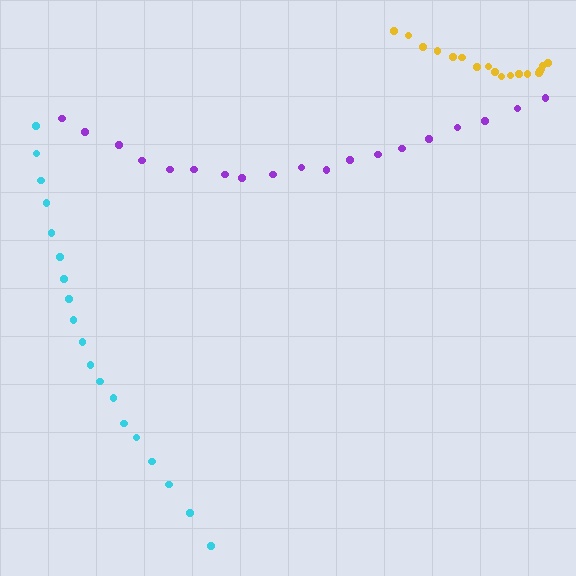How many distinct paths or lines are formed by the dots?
There are 3 distinct paths.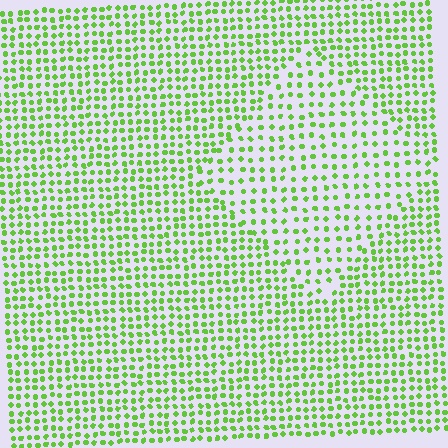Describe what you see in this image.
The image contains small lime elements arranged at two different densities. A diamond-shaped region is visible where the elements are less densely packed than the surrounding area.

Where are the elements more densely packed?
The elements are more densely packed outside the diamond boundary.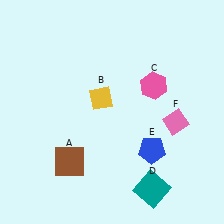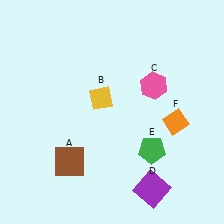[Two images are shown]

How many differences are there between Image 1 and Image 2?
There are 3 differences between the two images.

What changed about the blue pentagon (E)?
In Image 1, E is blue. In Image 2, it changed to green.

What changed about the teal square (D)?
In Image 1, D is teal. In Image 2, it changed to purple.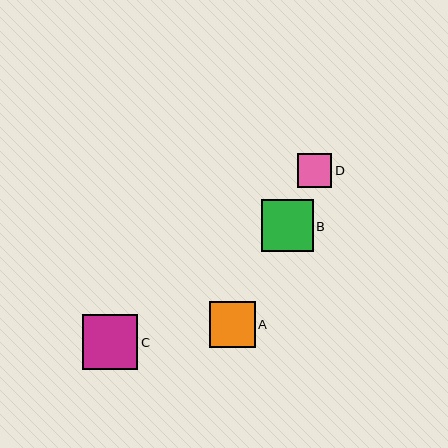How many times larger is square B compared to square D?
Square B is approximately 1.5 times the size of square D.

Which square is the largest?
Square C is the largest with a size of approximately 55 pixels.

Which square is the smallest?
Square D is the smallest with a size of approximately 34 pixels.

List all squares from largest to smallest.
From largest to smallest: C, B, A, D.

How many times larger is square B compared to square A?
Square B is approximately 1.1 times the size of square A.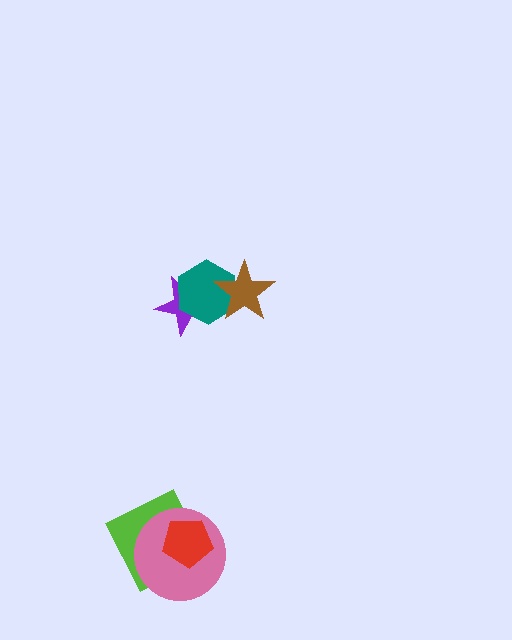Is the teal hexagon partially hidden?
Yes, it is partially covered by another shape.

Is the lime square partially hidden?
Yes, it is partially covered by another shape.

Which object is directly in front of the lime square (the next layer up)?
The pink circle is directly in front of the lime square.